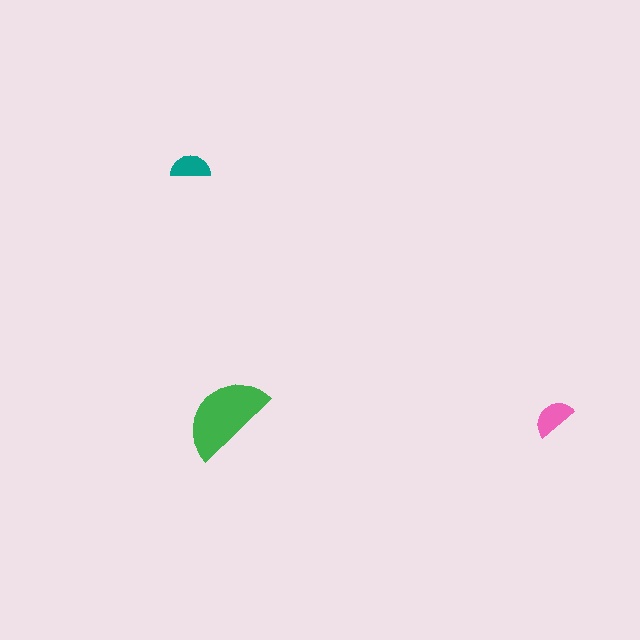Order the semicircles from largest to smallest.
the green one, the pink one, the teal one.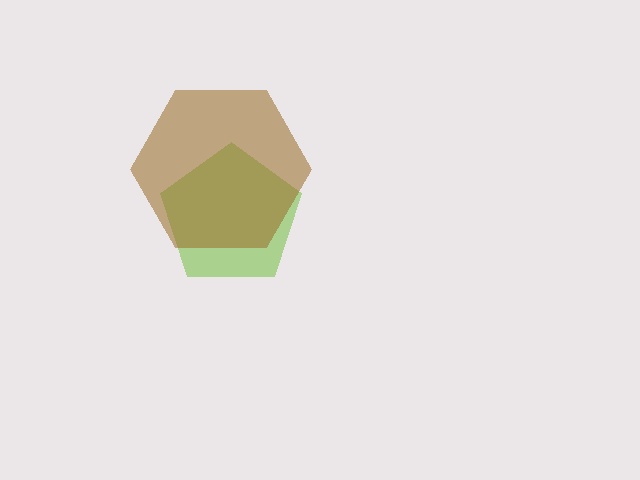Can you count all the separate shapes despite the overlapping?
Yes, there are 2 separate shapes.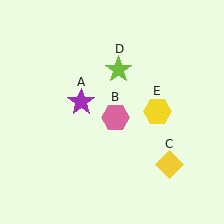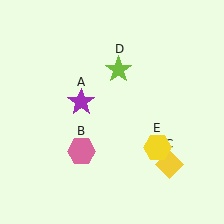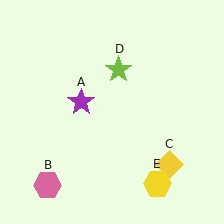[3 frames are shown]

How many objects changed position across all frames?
2 objects changed position: pink hexagon (object B), yellow hexagon (object E).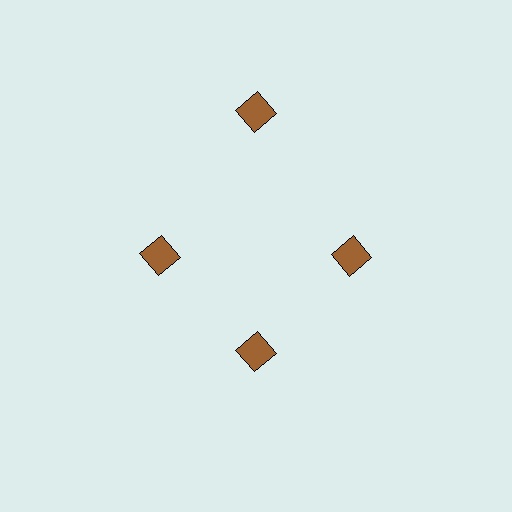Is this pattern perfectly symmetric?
No. The 4 brown diamonds are arranged in a ring, but one element near the 12 o'clock position is pushed outward from the center, breaking the 4-fold rotational symmetry.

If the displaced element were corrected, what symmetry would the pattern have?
It would have 4-fold rotational symmetry — the pattern would map onto itself every 90 degrees.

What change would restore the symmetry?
The symmetry would be restored by moving it inward, back onto the ring so that all 4 diamonds sit at equal angles and equal distance from the center.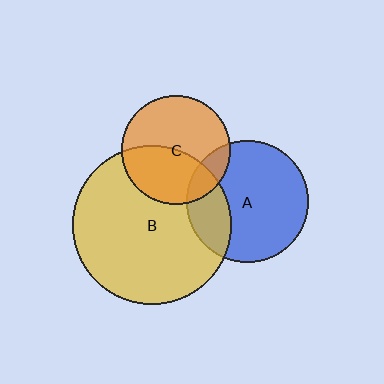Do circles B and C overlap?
Yes.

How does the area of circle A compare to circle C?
Approximately 1.2 times.